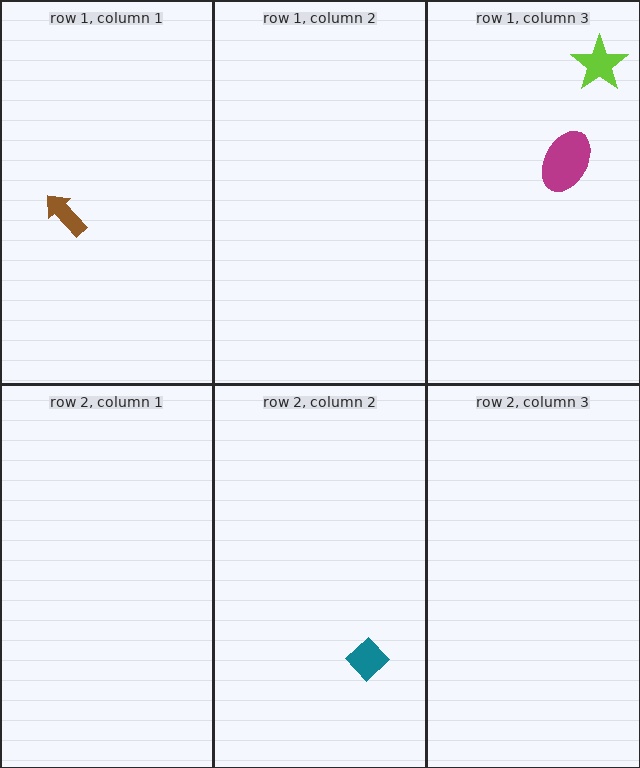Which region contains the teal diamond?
The row 2, column 2 region.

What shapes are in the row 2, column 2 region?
The teal diamond.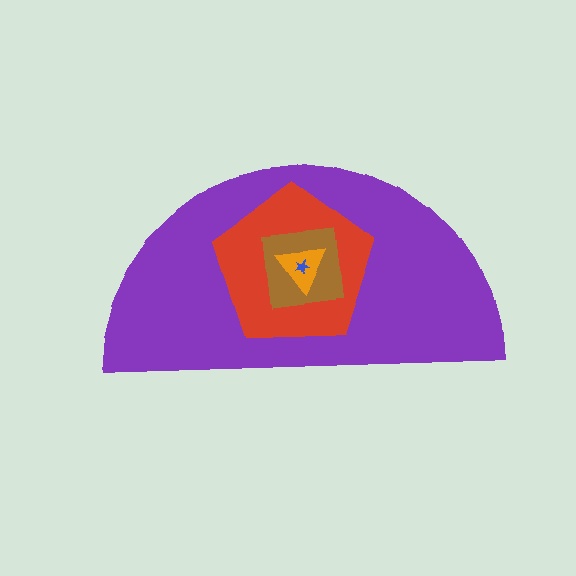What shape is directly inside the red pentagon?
The brown square.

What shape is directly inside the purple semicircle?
The red pentagon.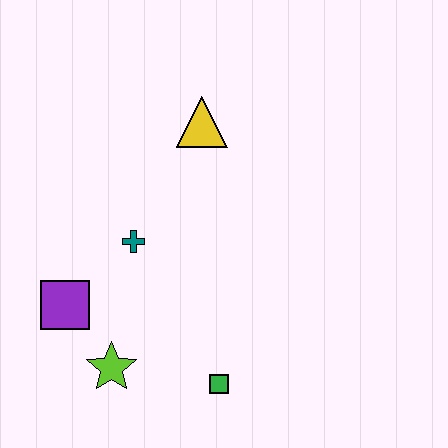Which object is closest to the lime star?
The purple square is closest to the lime star.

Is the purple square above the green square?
Yes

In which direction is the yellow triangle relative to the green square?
The yellow triangle is above the green square.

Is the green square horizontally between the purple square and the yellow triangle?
No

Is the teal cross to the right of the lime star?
Yes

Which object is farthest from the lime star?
The yellow triangle is farthest from the lime star.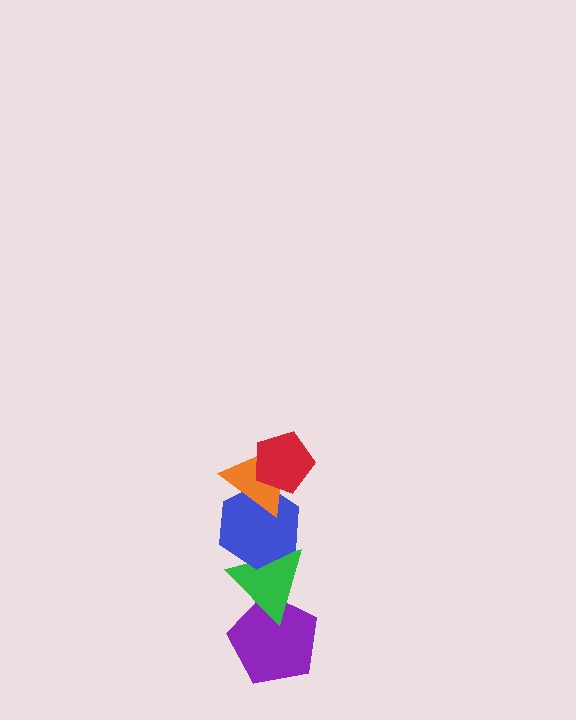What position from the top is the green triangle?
The green triangle is 4th from the top.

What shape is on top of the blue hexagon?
The orange triangle is on top of the blue hexagon.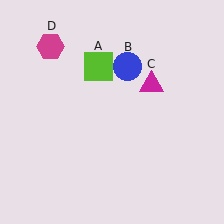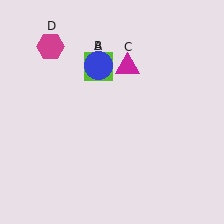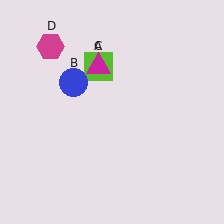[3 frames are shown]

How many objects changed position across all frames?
2 objects changed position: blue circle (object B), magenta triangle (object C).